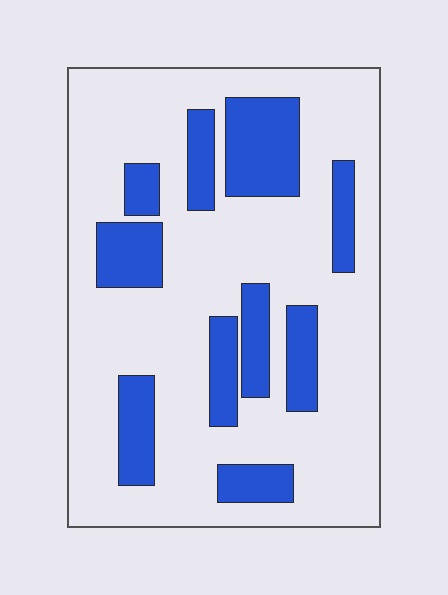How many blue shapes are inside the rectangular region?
10.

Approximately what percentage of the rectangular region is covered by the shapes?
Approximately 25%.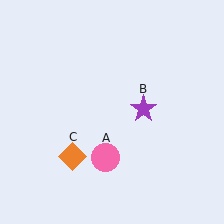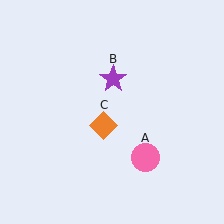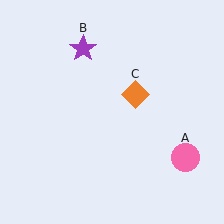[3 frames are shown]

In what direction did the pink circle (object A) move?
The pink circle (object A) moved right.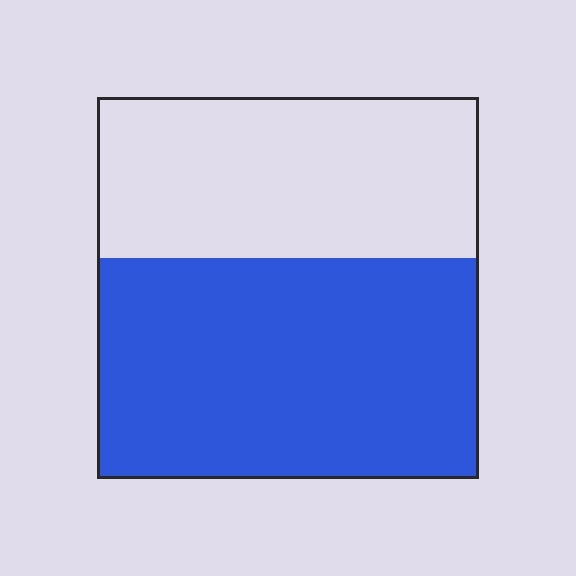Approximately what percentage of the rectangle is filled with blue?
Approximately 60%.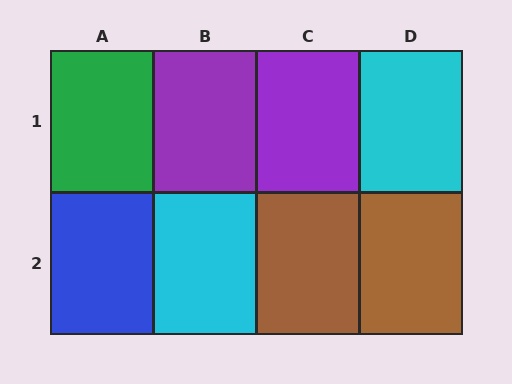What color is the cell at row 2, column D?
Brown.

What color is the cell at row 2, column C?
Brown.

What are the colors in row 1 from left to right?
Green, purple, purple, cyan.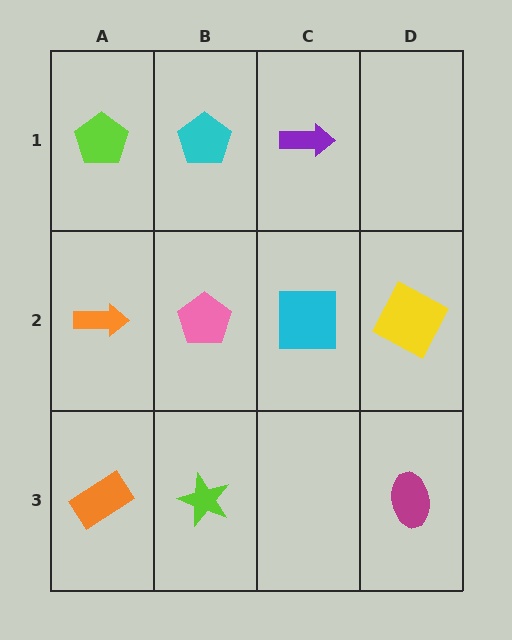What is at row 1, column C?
A purple arrow.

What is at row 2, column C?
A cyan square.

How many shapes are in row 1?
3 shapes.